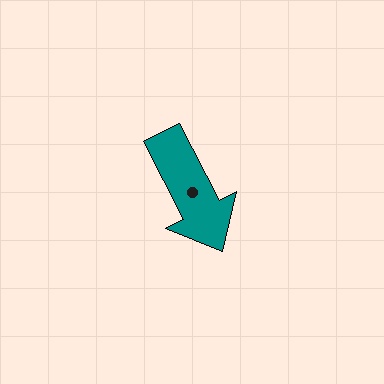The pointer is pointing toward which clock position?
Roughly 5 o'clock.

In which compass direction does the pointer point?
Southeast.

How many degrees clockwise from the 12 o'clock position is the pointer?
Approximately 153 degrees.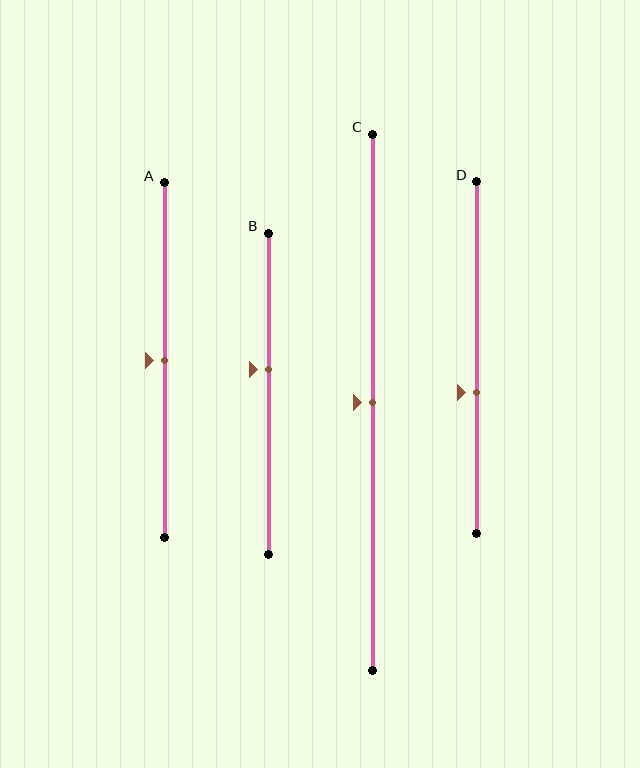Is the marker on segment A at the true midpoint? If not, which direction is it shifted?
Yes, the marker on segment A is at the true midpoint.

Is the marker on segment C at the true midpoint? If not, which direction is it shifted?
Yes, the marker on segment C is at the true midpoint.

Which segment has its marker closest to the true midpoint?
Segment A has its marker closest to the true midpoint.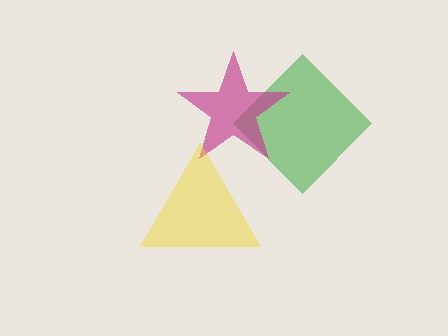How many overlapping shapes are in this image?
There are 3 overlapping shapes in the image.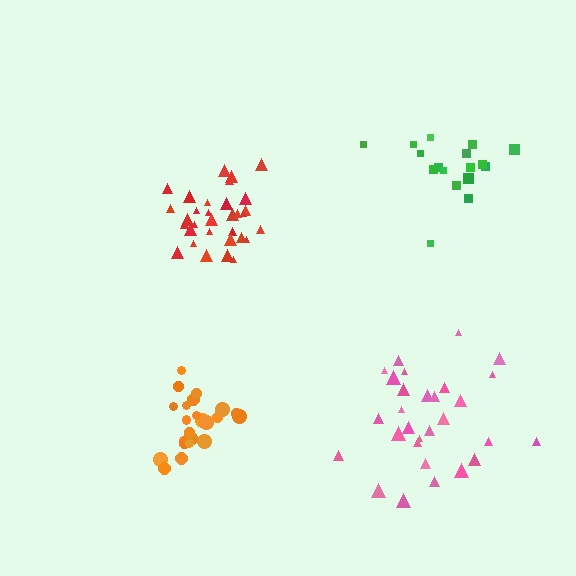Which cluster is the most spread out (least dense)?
Pink.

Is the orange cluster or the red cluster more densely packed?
Orange.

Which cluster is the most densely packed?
Orange.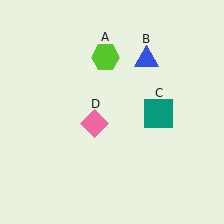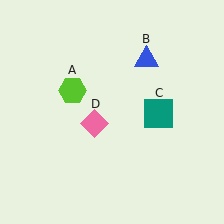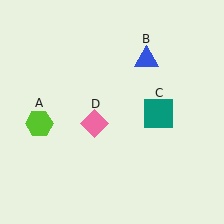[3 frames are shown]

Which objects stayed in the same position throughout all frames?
Blue triangle (object B) and teal square (object C) and pink diamond (object D) remained stationary.